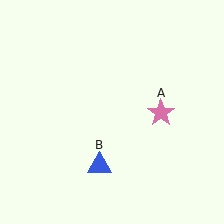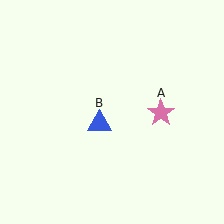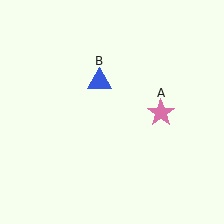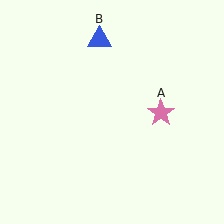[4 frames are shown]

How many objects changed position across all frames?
1 object changed position: blue triangle (object B).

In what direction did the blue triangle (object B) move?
The blue triangle (object B) moved up.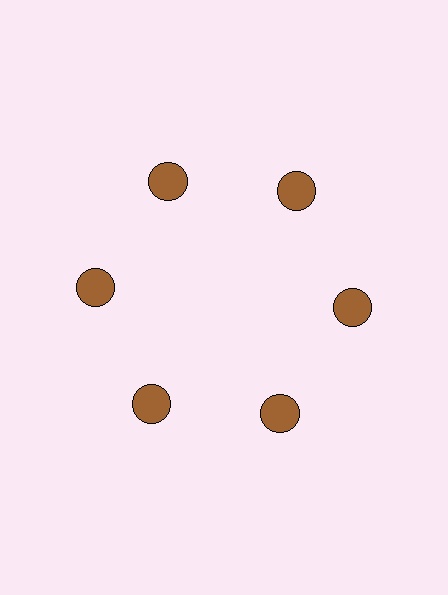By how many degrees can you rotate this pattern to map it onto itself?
The pattern maps onto itself every 60 degrees of rotation.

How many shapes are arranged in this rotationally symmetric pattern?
There are 6 shapes, arranged in 6 groups of 1.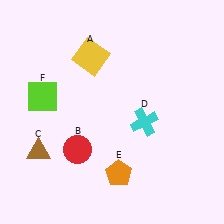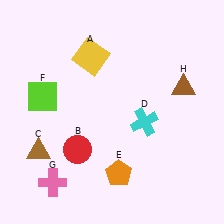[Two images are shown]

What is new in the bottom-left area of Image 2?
A pink cross (G) was added in the bottom-left area of Image 2.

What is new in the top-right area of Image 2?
A brown triangle (H) was added in the top-right area of Image 2.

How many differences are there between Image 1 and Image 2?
There are 2 differences between the two images.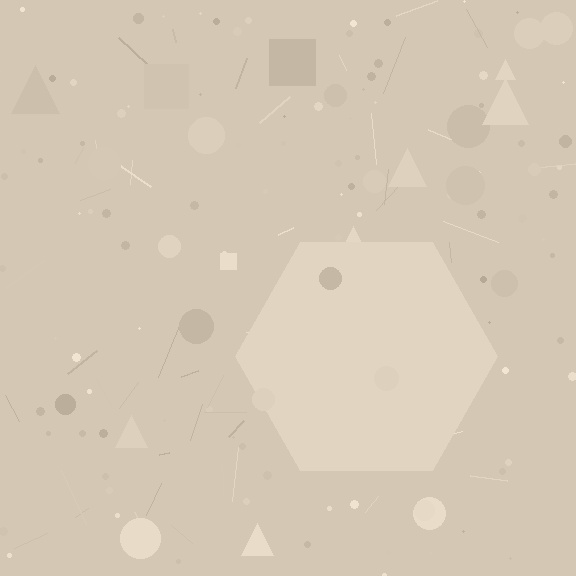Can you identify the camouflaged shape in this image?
The camouflaged shape is a hexagon.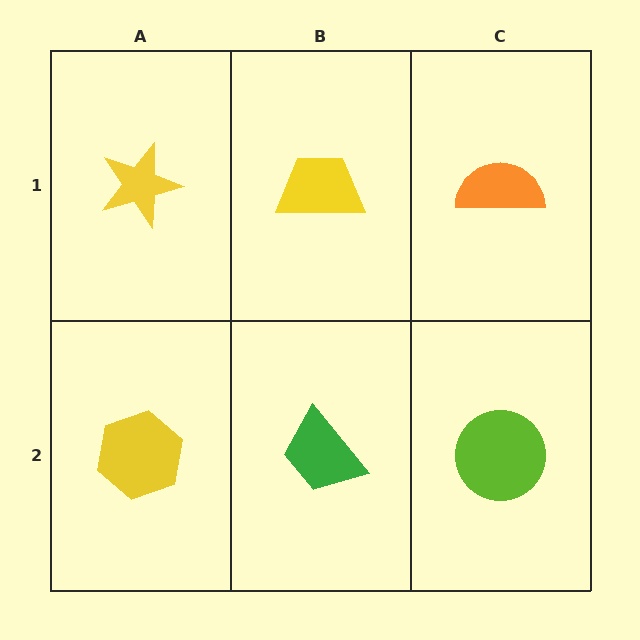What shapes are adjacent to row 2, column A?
A yellow star (row 1, column A), a green trapezoid (row 2, column B).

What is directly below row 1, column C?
A lime circle.